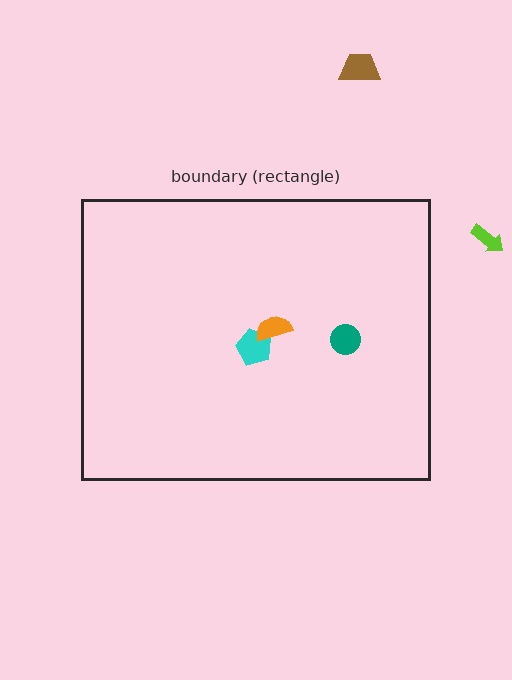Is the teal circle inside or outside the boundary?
Inside.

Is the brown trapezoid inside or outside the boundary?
Outside.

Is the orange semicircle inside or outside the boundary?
Inside.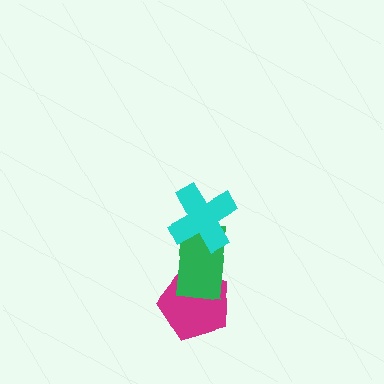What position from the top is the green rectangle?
The green rectangle is 2nd from the top.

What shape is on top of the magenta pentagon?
The green rectangle is on top of the magenta pentagon.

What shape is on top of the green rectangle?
The cyan cross is on top of the green rectangle.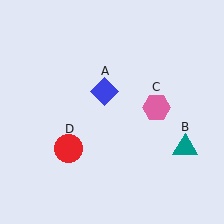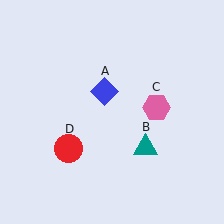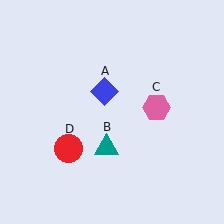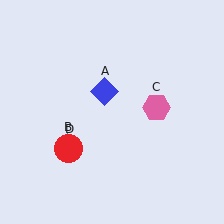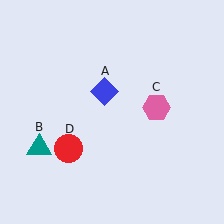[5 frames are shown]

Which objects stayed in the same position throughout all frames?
Blue diamond (object A) and pink hexagon (object C) and red circle (object D) remained stationary.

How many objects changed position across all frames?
1 object changed position: teal triangle (object B).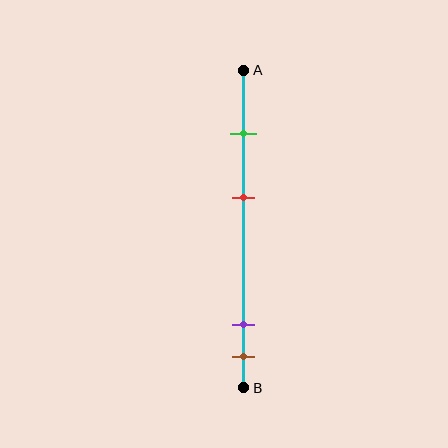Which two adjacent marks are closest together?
The purple and brown marks are the closest adjacent pair.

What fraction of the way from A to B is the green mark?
The green mark is approximately 20% (0.2) of the way from A to B.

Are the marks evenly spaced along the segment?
No, the marks are not evenly spaced.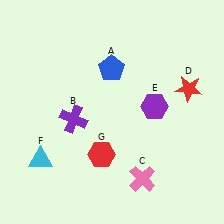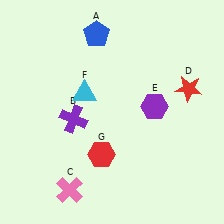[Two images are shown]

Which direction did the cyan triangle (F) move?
The cyan triangle (F) moved up.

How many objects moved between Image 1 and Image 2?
3 objects moved between the two images.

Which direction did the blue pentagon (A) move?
The blue pentagon (A) moved up.